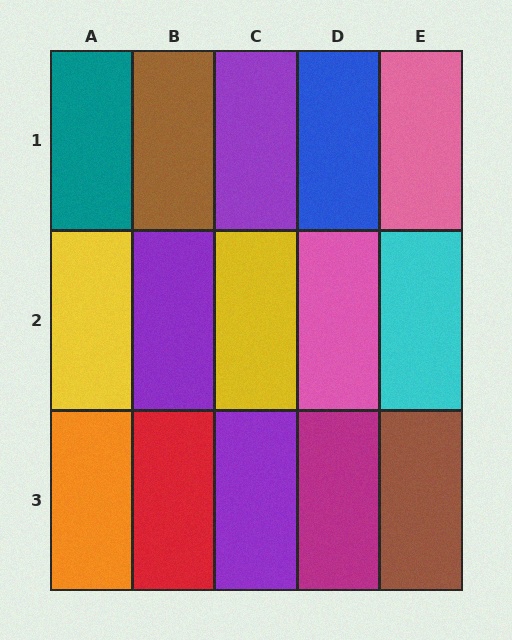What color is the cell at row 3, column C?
Purple.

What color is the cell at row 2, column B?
Purple.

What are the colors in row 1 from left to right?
Teal, brown, purple, blue, pink.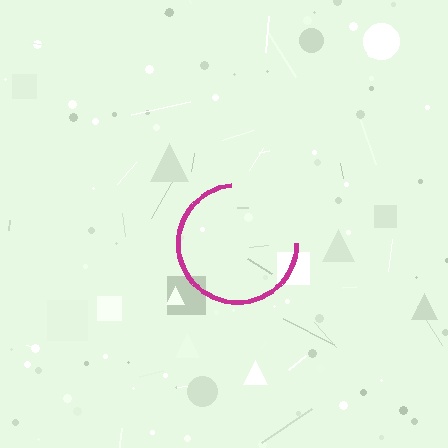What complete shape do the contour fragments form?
The contour fragments form a circle.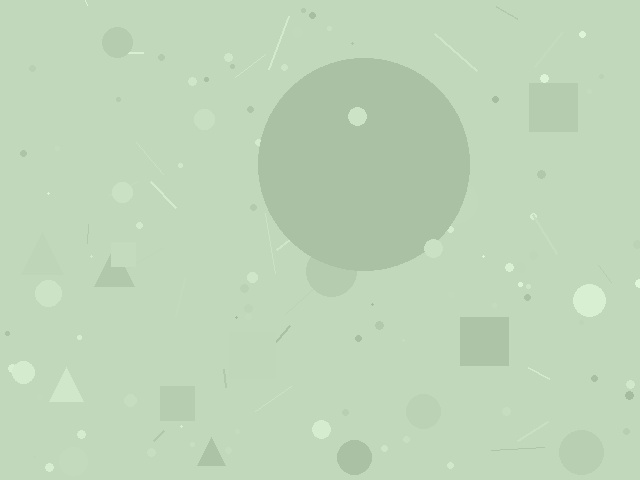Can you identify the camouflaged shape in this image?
The camouflaged shape is a circle.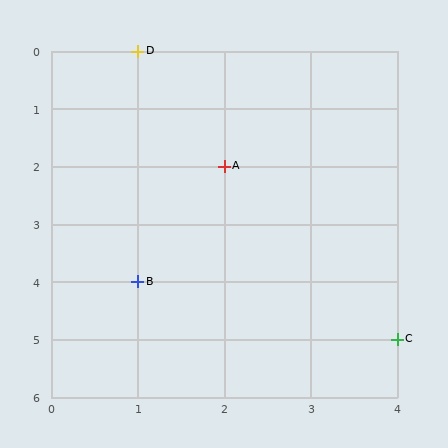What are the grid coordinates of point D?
Point D is at grid coordinates (1, 0).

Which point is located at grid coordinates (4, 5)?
Point C is at (4, 5).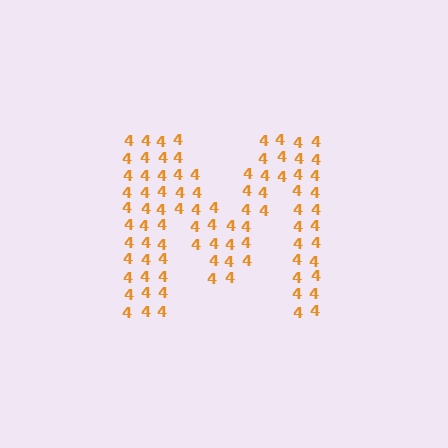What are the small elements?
The small elements are digit 4's.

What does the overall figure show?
The overall figure shows the letter M.